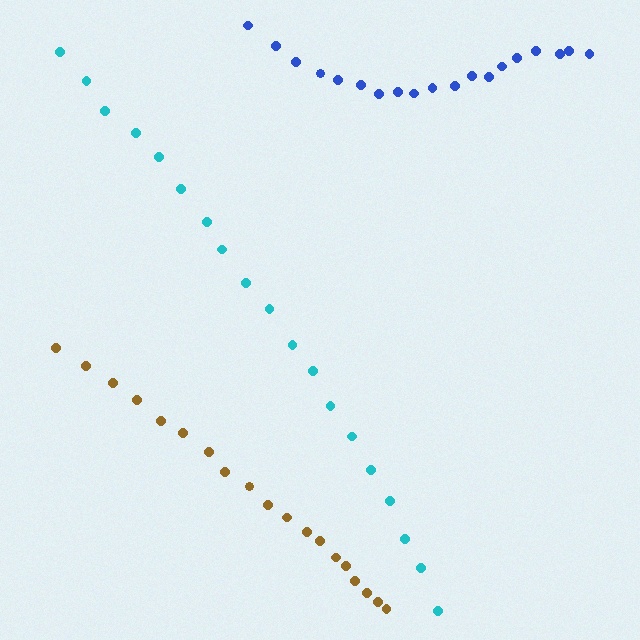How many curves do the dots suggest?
There are 3 distinct paths.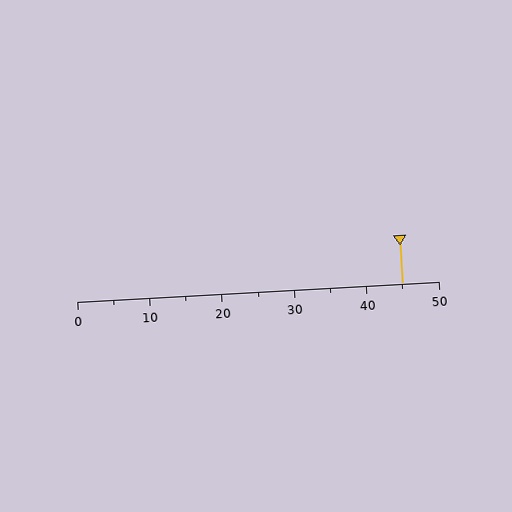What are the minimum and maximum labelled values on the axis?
The axis runs from 0 to 50.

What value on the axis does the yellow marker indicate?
The marker indicates approximately 45.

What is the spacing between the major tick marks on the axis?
The major ticks are spaced 10 apart.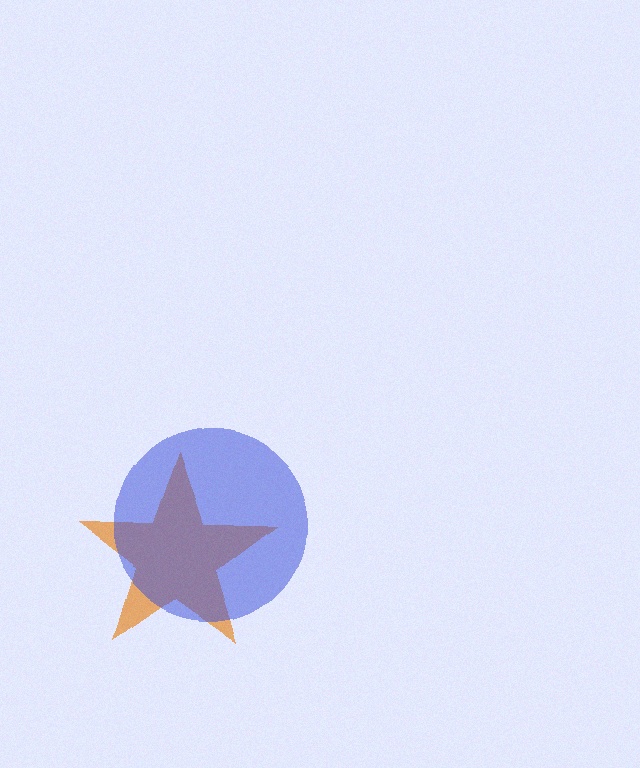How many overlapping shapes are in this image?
There are 2 overlapping shapes in the image.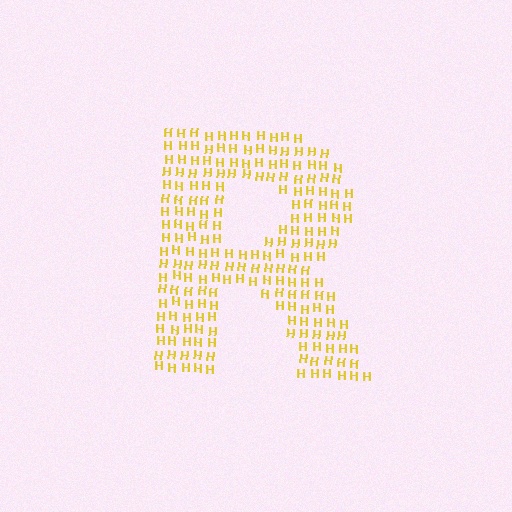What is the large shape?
The large shape is the letter R.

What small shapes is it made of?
It is made of small letter H's.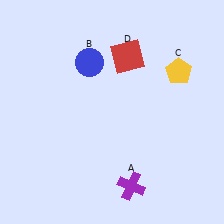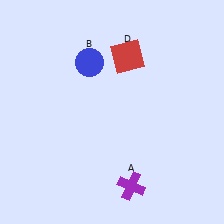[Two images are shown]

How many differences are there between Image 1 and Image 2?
There is 1 difference between the two images.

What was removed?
The yellow pentagon (C) was removed in Image 2.